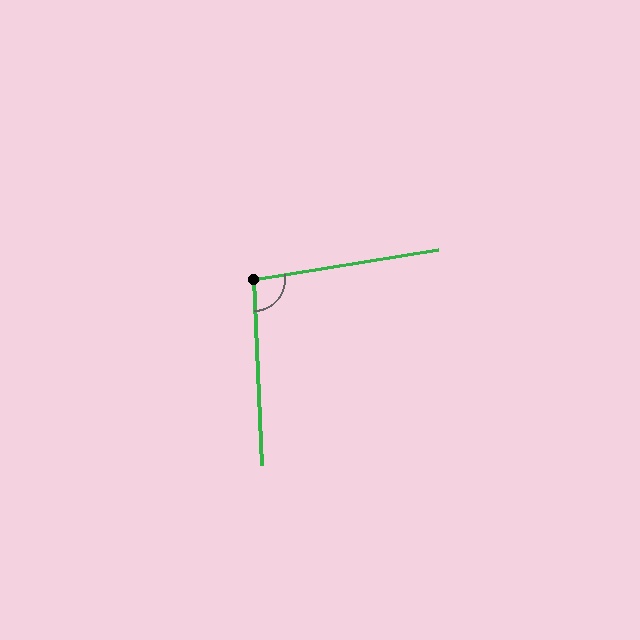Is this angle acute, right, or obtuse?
It is obtuse.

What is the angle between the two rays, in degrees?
Approximately 97 degrees.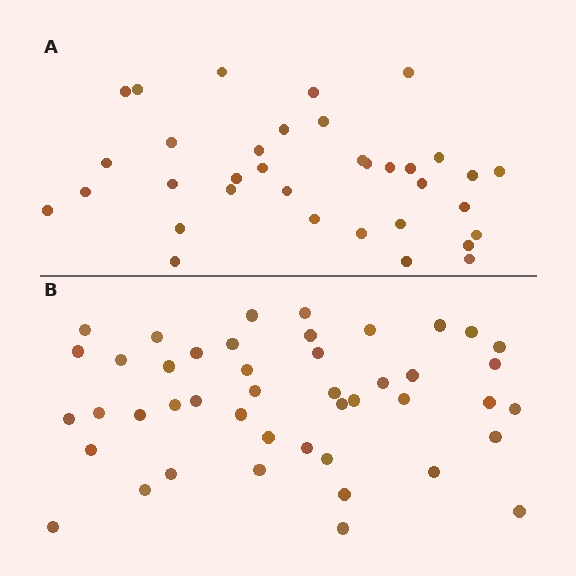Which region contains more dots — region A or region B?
Region B (the bottom region) has more dots.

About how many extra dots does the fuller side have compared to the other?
Region B has roughly 10 or so more dots than region A.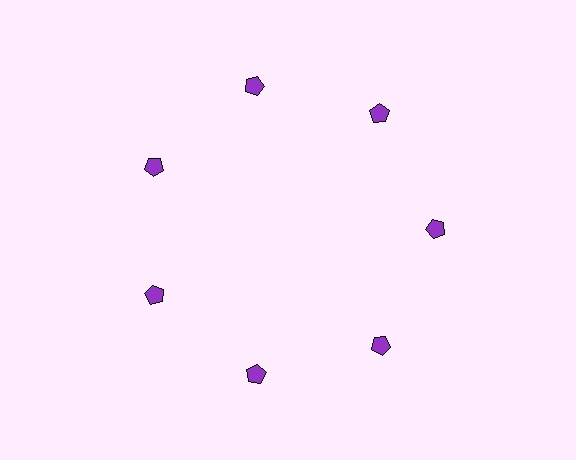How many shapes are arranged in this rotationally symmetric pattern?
There are 7 shapes, arranged in 7 groups of 1.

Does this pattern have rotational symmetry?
Yes, this pattern has 7-fold rotational symmetry. It looks the same after rotating 51 degrees around the center.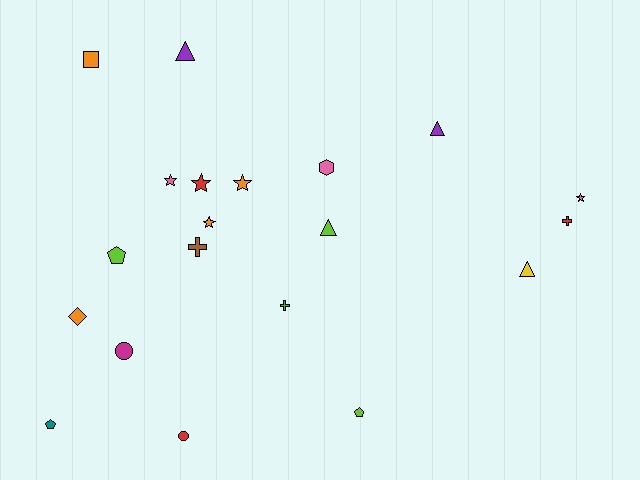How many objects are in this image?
There are 20 objects.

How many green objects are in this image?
There is 1 green object.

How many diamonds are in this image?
There is 1 diamond.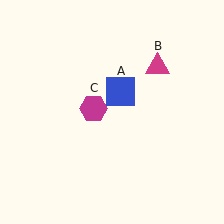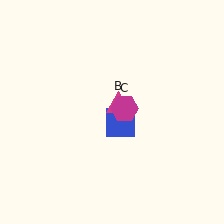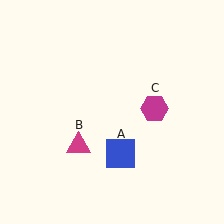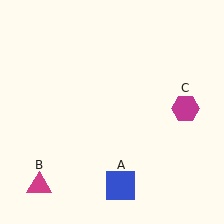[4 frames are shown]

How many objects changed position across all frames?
3 objects changed position: blue square (object A), magenta triangle (object B), magenta hexagon (object C).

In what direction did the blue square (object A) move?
The blue square (object A) moved down.